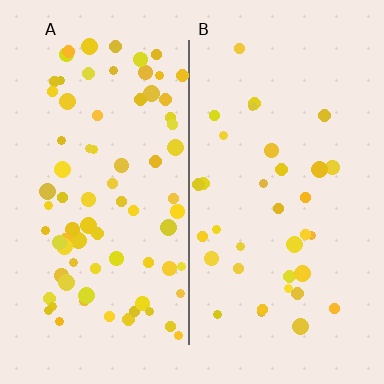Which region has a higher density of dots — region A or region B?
A (the left).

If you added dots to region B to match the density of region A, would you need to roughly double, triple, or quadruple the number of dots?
Approximately double.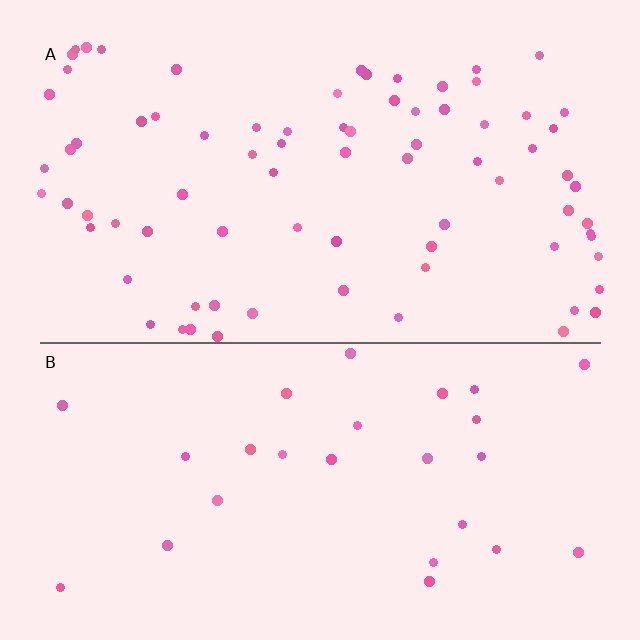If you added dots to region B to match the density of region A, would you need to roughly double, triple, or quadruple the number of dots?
Approximately triple.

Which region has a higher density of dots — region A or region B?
A (the top).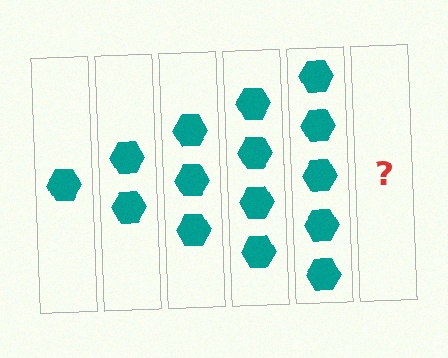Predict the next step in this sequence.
The next step is 6 hexagons.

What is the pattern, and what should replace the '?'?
The pattern is that each step adds one more hexagon. The '?' should be 6 hexagons.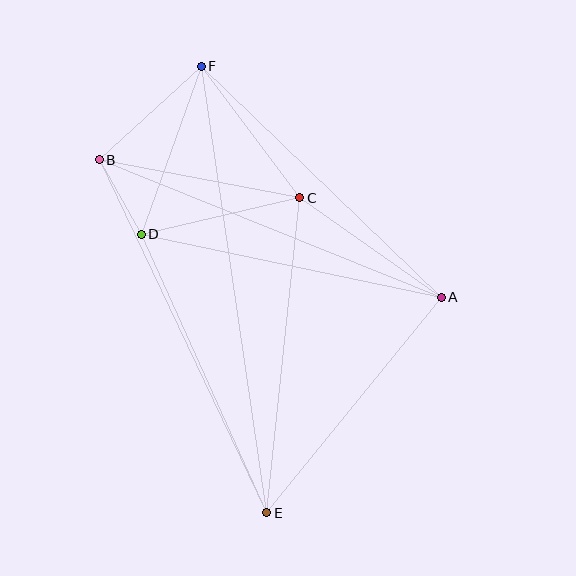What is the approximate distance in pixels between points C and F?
The distance between C and F is approximately 164 pixels.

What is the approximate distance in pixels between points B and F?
The distance between B and F is approximately 138 pixels.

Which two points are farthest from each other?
Points E and F are farthest from each other.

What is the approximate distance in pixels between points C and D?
The distance between C and D is approximately 162 pixels.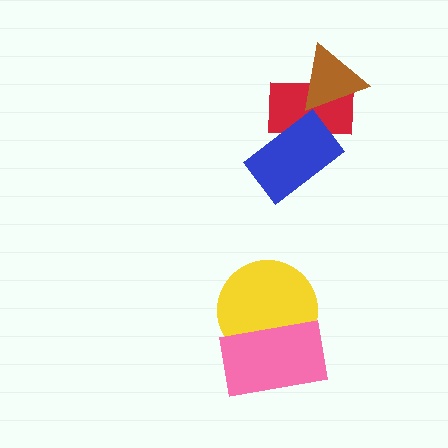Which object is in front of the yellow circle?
The pink rectangle is in front of the yellow circle.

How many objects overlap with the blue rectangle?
1 object overlaps with the blue rectangle.